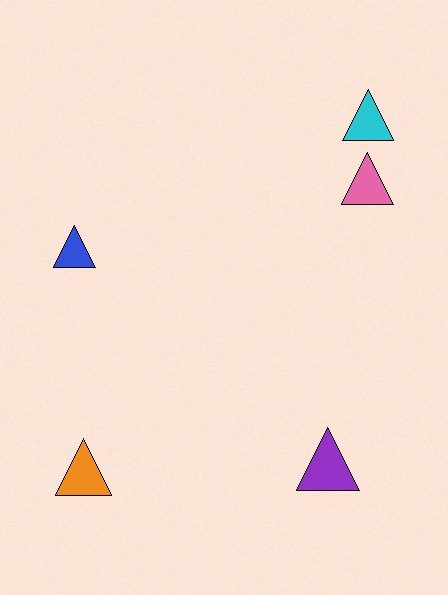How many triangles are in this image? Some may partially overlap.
There are 5 triangles.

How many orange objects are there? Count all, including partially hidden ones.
There is 1 orange object.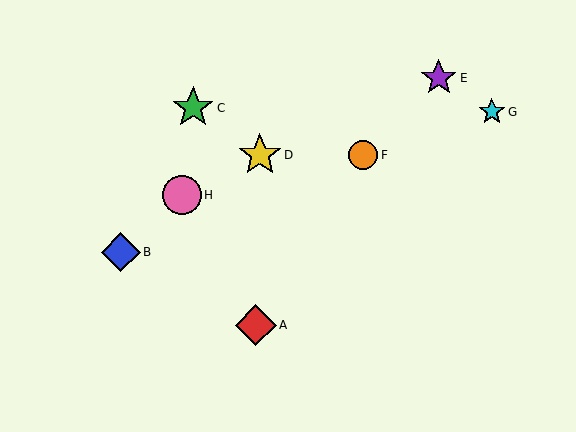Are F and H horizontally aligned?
No, F is at y≈155 and H is at y≈195.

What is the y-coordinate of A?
Object A is at y≈325.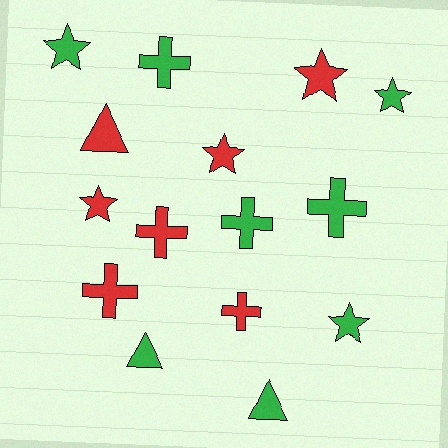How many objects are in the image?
There are 15 objects.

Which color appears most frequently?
Green, with 8 objects.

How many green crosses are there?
There are 3 green crosses.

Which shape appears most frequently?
Star, with 6 objects.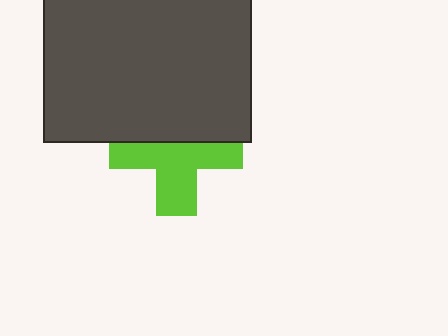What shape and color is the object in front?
The object in front is a dark gray rectangle.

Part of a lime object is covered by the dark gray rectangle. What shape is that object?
It is a cross.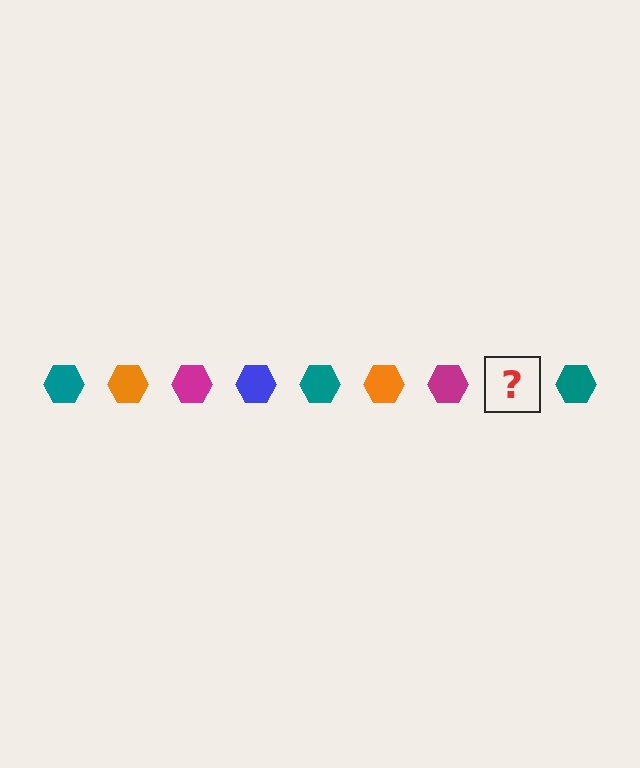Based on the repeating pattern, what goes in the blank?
The blank should be a blue hexagon.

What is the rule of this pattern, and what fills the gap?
The rule is that the pattern cycles through teal, orange, magenta, blue hexagons. The gap should be filled with a blue hexagon.